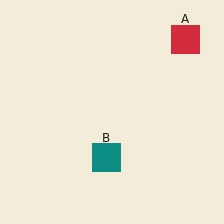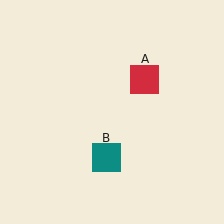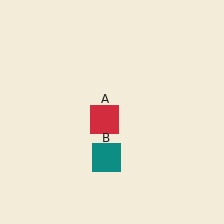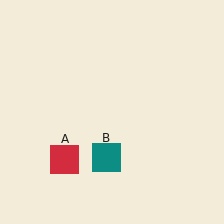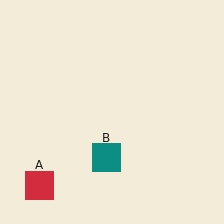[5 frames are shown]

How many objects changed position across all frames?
1 object changed position: red square (object A).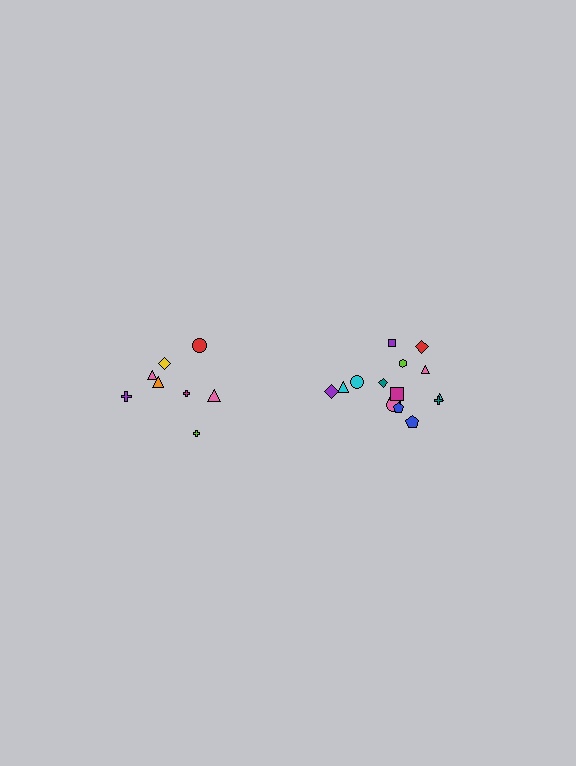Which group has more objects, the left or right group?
The right group.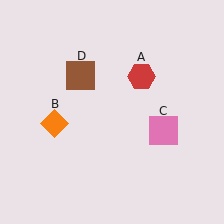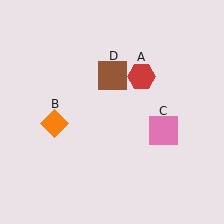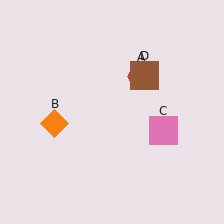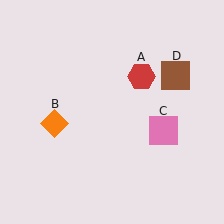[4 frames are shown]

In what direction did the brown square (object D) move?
The brown square (object D) moved right.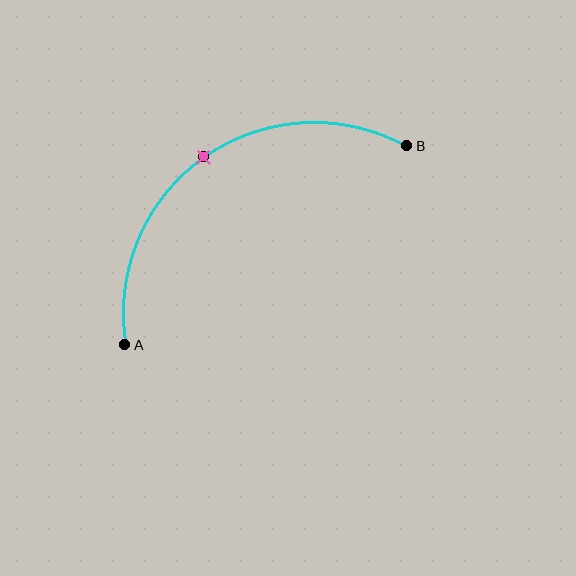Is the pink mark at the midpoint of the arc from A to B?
Yes. The pink mark lies on the arc at equal arc-length from both A and B — it is the arc midpoint.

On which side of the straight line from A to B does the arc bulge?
The arc bulges above and to the left of the straight line connecting A and B.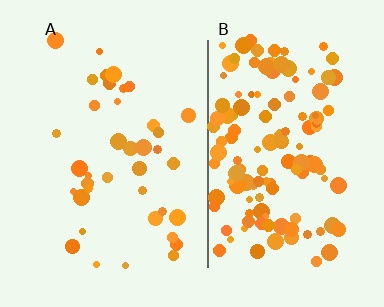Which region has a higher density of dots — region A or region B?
B (the right).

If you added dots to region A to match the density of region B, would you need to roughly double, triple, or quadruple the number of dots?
Approximately triple.